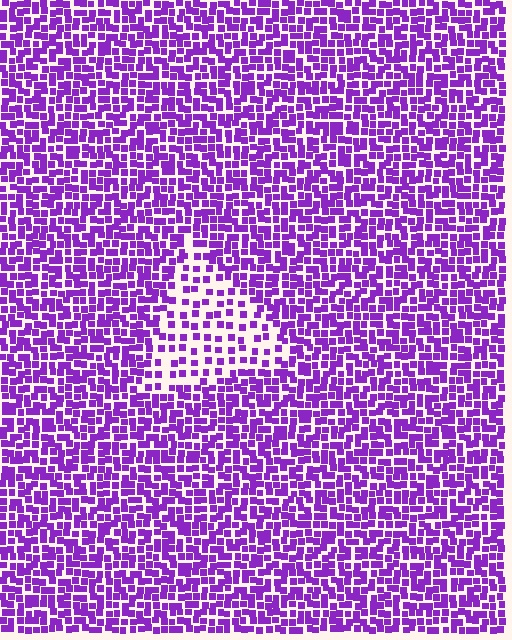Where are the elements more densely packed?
The elements are more densely packed outside the triangle boundary.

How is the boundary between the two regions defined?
The boundary is defined by a change in element density (approximately 2.2x ratio). All elements are the same color, size, and shape.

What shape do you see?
I see a triangle.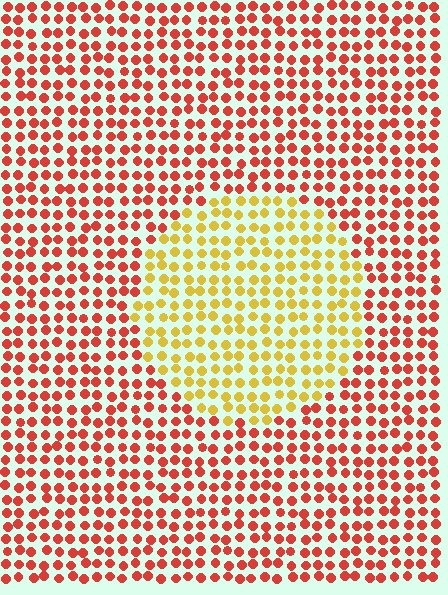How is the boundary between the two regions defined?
The boundary is defined purely by a slight shift in hue (about 48 degrees). Spacing, size, and orientation are identical on both sides.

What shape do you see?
I see a circle.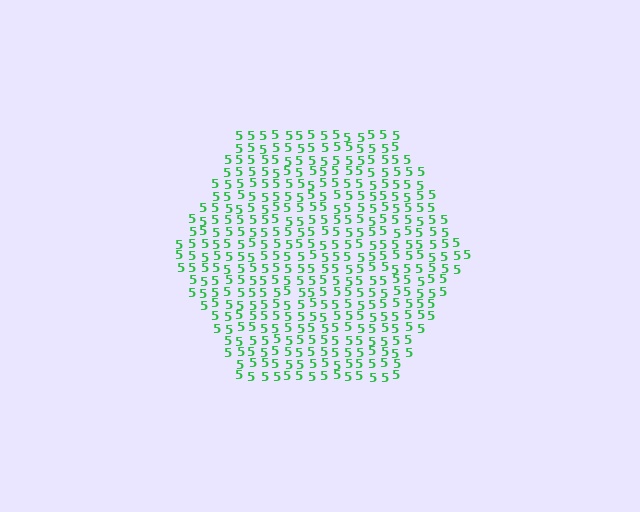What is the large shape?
The large shape is a hexagon.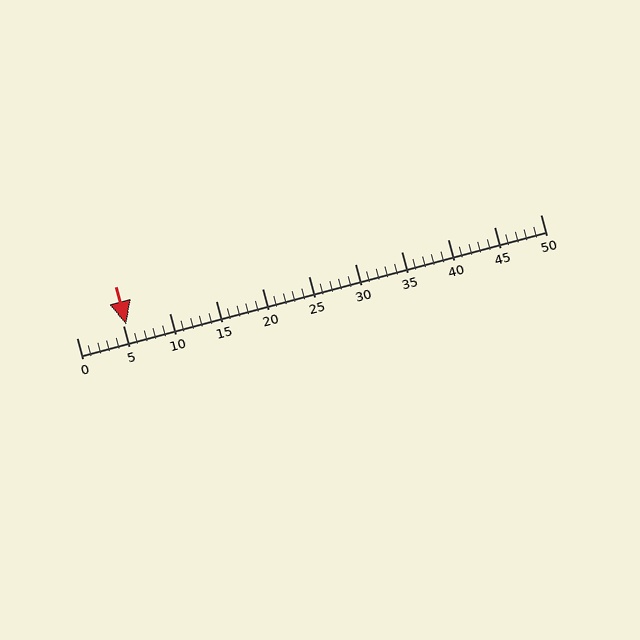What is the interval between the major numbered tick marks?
The major tick marks are spaced 5 units apart.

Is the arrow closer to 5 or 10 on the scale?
The arrow is closer to 5.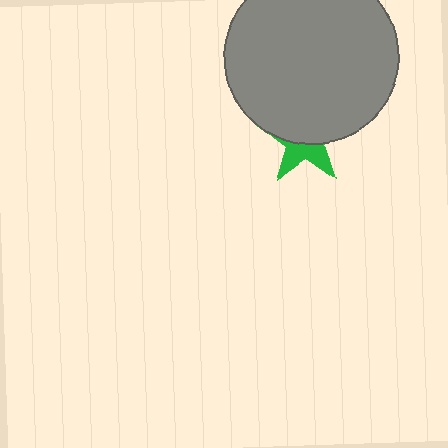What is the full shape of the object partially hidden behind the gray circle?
The partially hidden object is a green star.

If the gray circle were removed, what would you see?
You would see the complete green star.